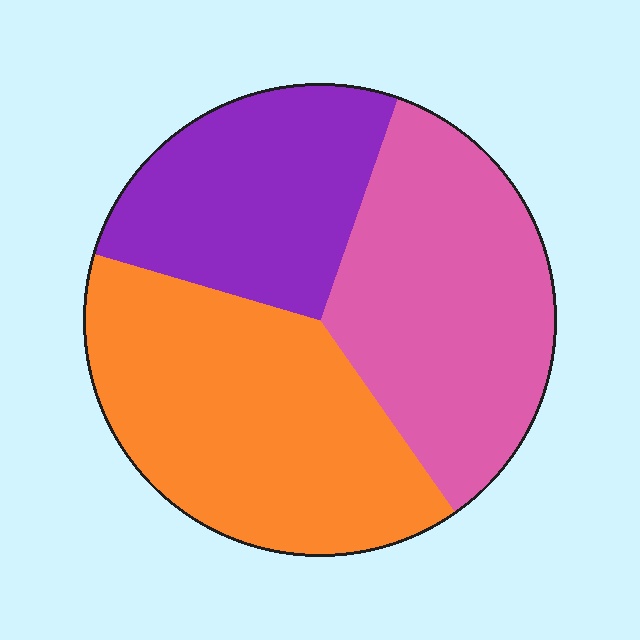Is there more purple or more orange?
Orange.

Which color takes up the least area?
Purple, at roughly 25%.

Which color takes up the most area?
Orange, at roughly 40%.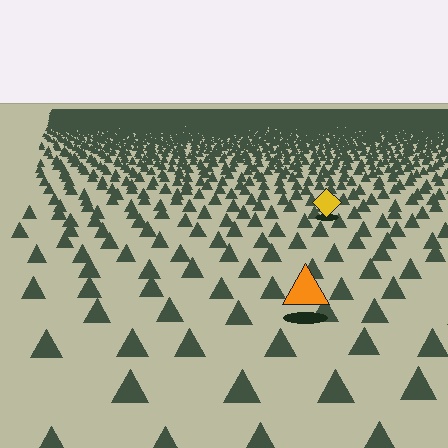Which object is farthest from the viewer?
The yellow diamond is farthest from the viewer. It appears smaller and the ground texture around it is denser.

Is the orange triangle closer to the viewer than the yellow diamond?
Yes. The orange triangle is closer — you can tell from the texture gradient: the ground texture is coarser near it.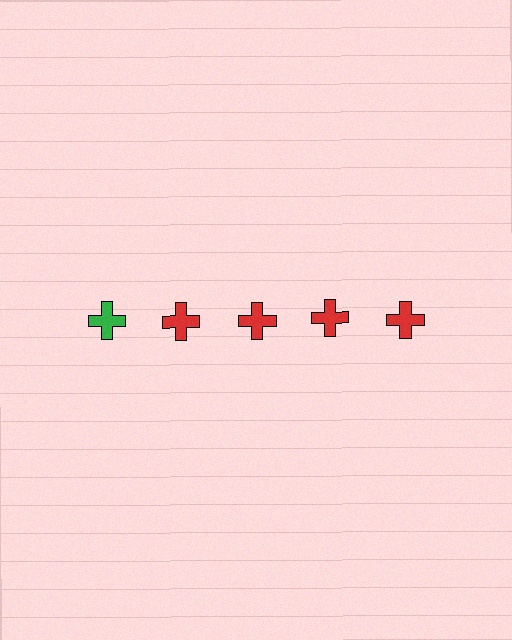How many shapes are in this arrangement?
There are 5 shapes arranged in a grid pattern.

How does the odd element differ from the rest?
It has a different color: green instead of red.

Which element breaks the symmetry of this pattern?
The green cross in the top row, leftmost column breaks the symmetry. All other shapes are red crosses.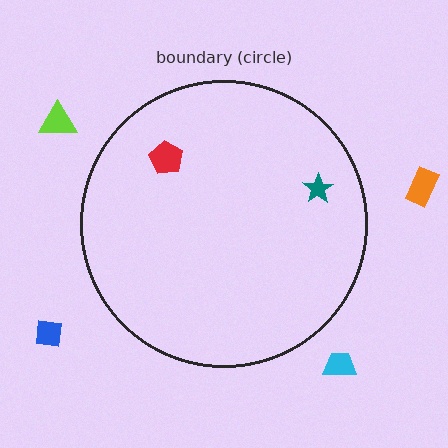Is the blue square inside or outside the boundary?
Outside.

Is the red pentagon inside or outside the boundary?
Inside.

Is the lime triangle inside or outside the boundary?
Outside.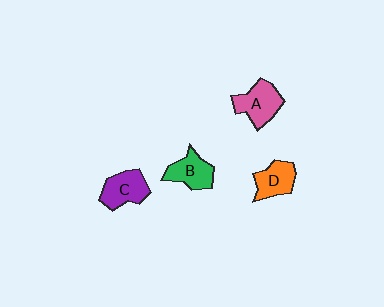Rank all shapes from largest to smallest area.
From largest to smallest: A (pink), C (purple), B (green), D (orange).